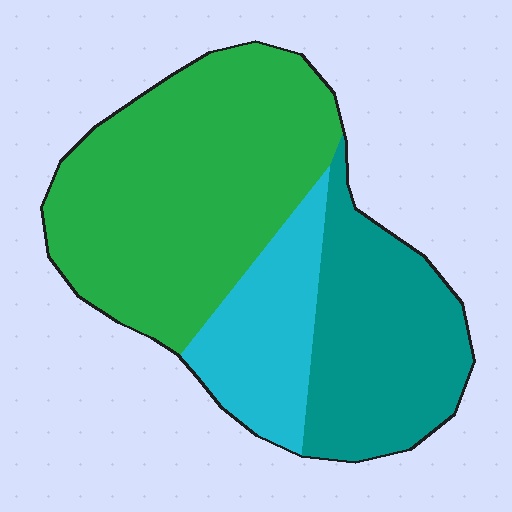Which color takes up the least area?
Cyan, at roughly 20%.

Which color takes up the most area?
Green, at roughly 50%.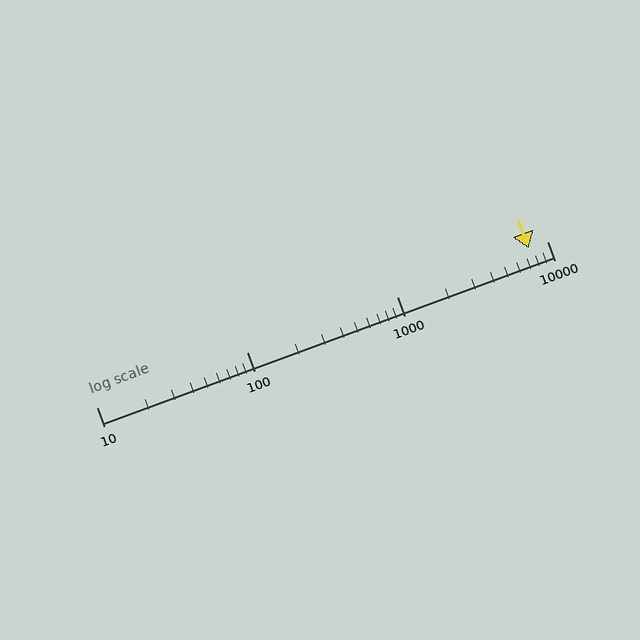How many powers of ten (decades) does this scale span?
The scale spans 3 decades, from 10 to 10000.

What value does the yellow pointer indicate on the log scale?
The pointer indicates approximately 7600.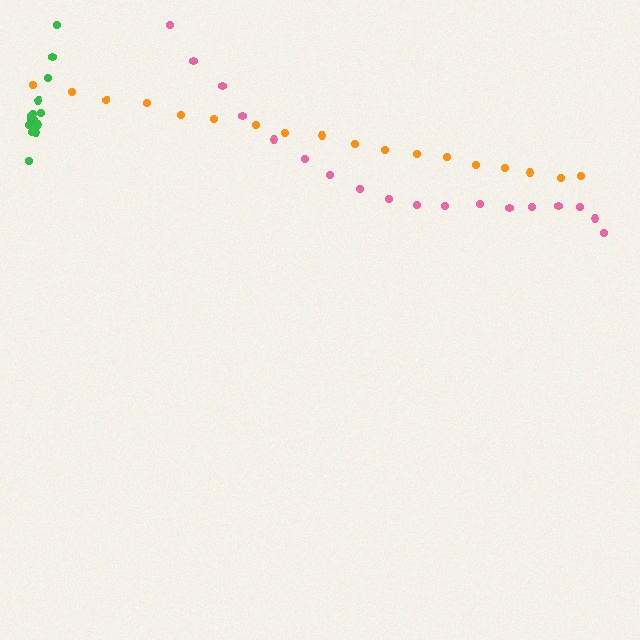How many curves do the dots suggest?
There are 3 distinct paths.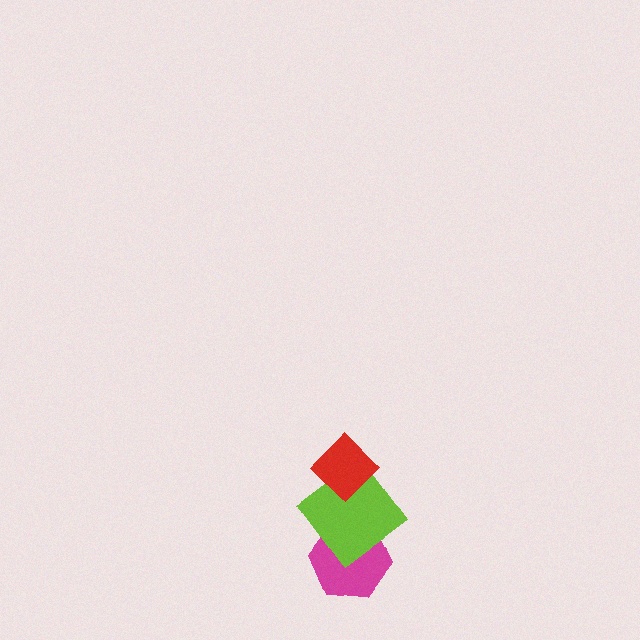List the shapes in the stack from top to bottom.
From top to bottom: the red diamond, the lime diamond, the magenta hexagon.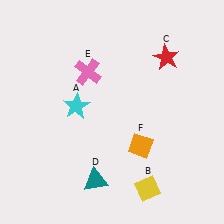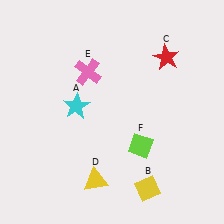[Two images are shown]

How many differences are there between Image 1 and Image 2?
There are 2 differences between the two images.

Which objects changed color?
D changed from teal to yellow. F changed from orange to lime.